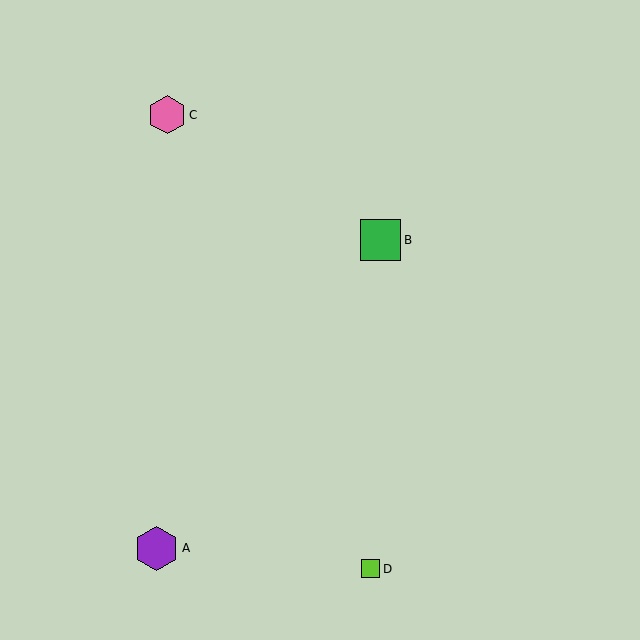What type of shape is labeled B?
Shape B is a green square.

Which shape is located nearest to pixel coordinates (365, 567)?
The lime square (labeled D) at (371, 569) is nearest to that location.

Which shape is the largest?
The purple hexagon (labeled A) is the largest.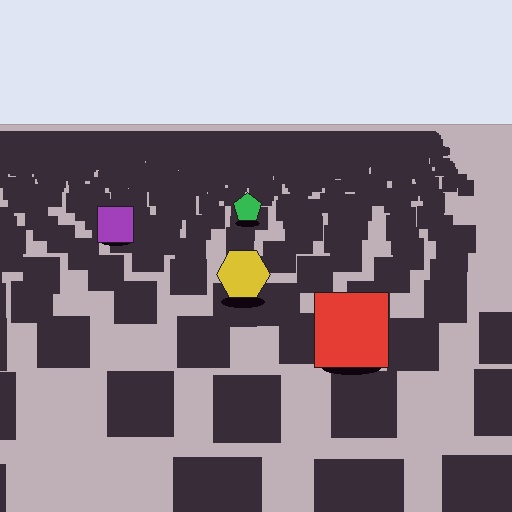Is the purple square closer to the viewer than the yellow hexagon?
No. The yellow hexagon is closer — you can tell from the texture gradient: the ground texture is coarser near it.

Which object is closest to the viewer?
The red square is closest. The texture marks near it are larger and more spread out.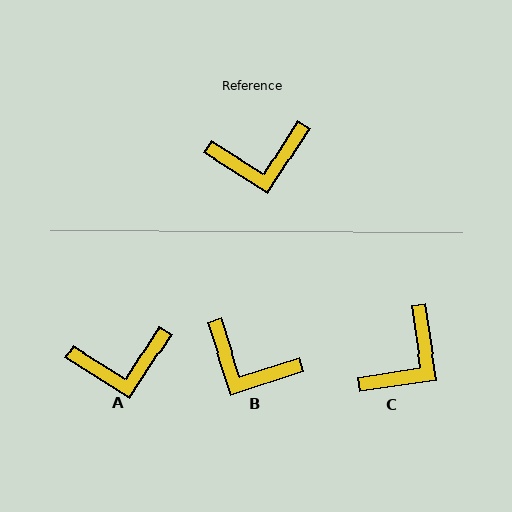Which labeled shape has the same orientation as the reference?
A.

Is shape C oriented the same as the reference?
No, it is off by about 41 degrees.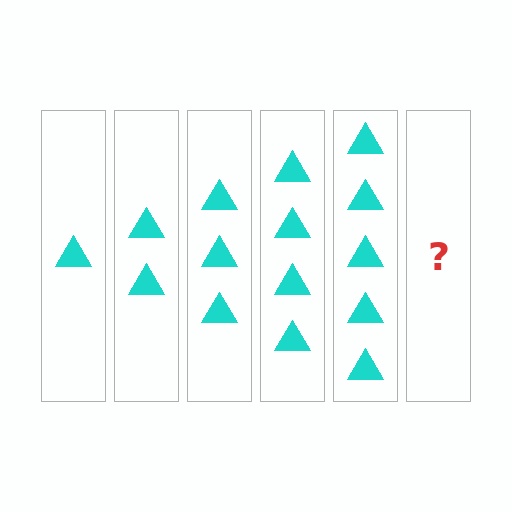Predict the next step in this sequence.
The next step is 6 triangles.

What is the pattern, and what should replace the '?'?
The pattern is that each step adds one more triangle. The '?' should be 6 triangles.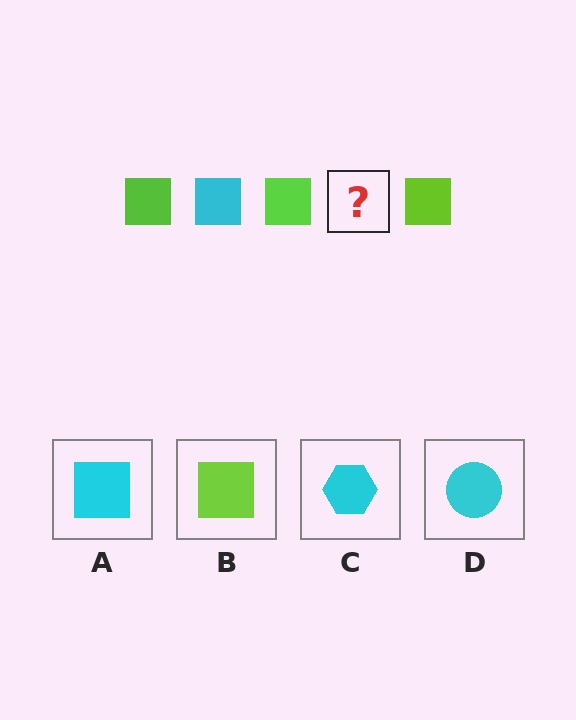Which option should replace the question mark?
Option A.